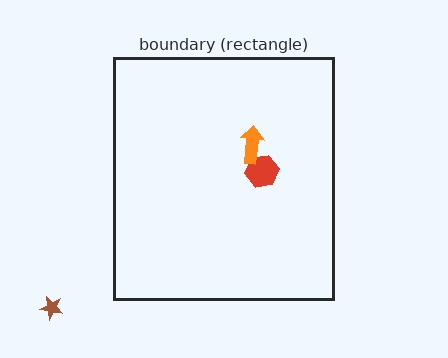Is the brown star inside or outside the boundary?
Outside.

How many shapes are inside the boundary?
2 inside, 1 outside.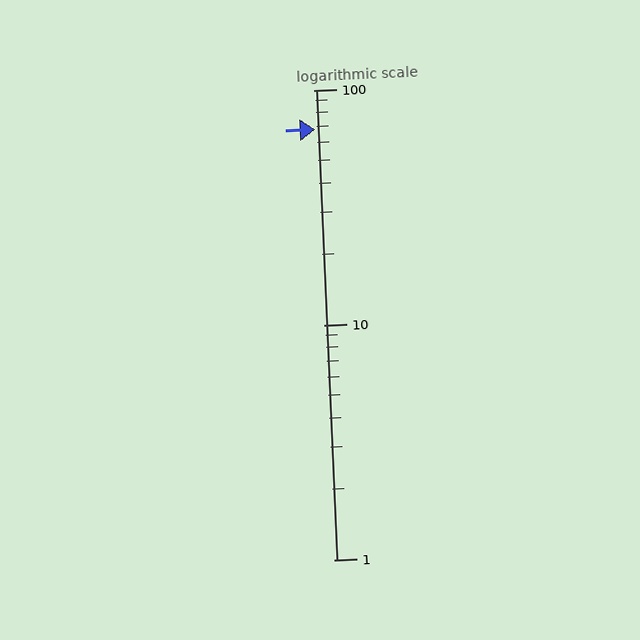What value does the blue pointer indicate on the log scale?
The pointer indicates approximately 68.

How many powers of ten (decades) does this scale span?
The scale spans 2 decades, from 1 to 100.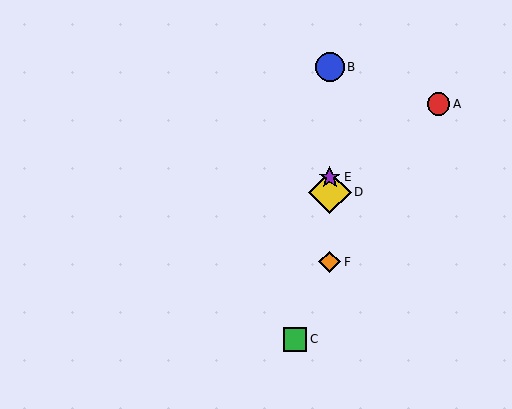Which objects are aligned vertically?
Objects B, D, E, F are aligned vertically.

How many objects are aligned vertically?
4 objects (B, D, E, F) are aligned vertically.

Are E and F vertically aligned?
Yes, both are at x≈330.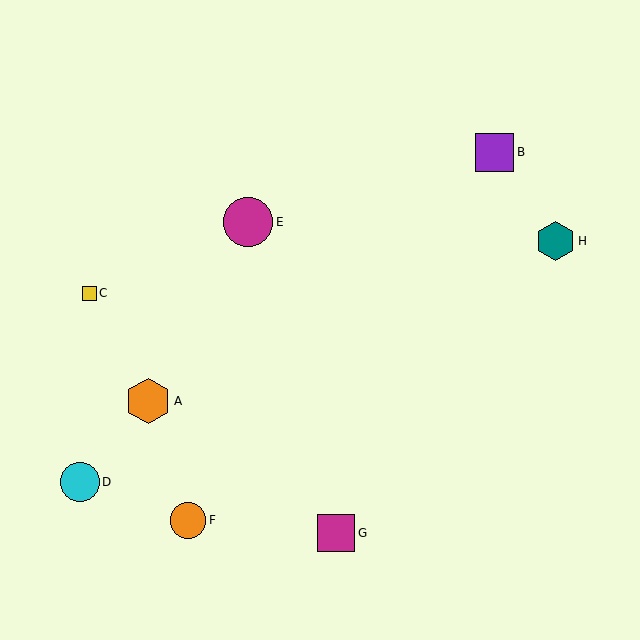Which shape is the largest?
The magenta circle (labeled E) is the largest.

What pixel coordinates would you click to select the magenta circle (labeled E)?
Click at (248, 222) to select the magenta circle E.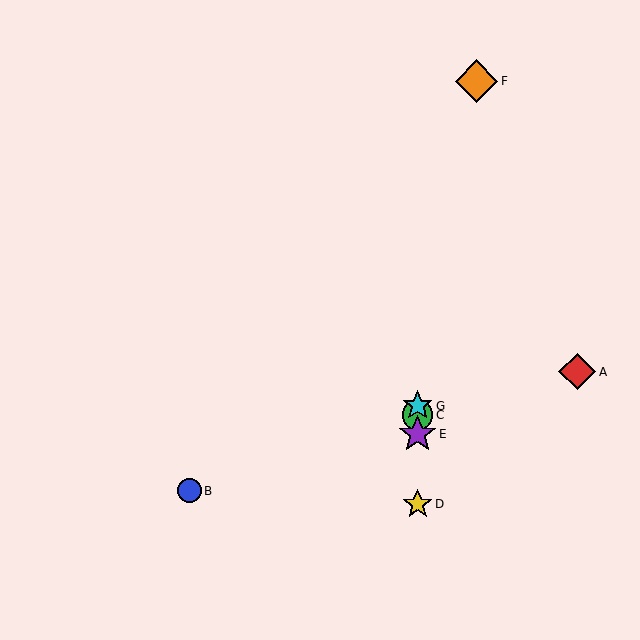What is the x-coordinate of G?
Object G is at x≈418.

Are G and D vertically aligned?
Yes, both are at x≈418.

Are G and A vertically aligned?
No, G is at x≈418 and A is at x≈577.